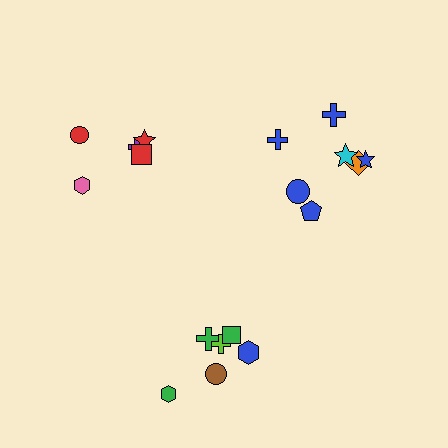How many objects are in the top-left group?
There are 5 objects.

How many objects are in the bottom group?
There are 6 objects.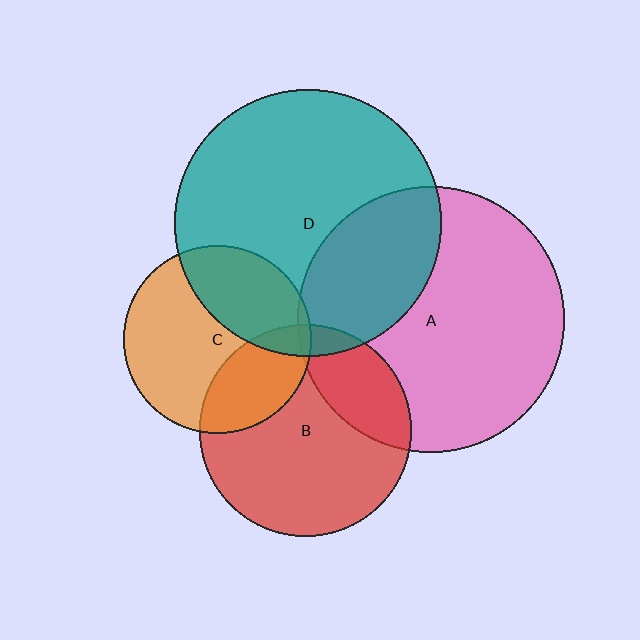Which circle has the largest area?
Circle D (teal).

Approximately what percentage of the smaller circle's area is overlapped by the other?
Approximately 30%.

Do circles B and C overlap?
Yes.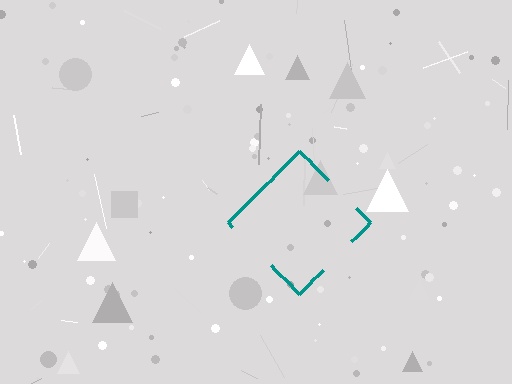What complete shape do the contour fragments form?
The contour fragments form a diamond.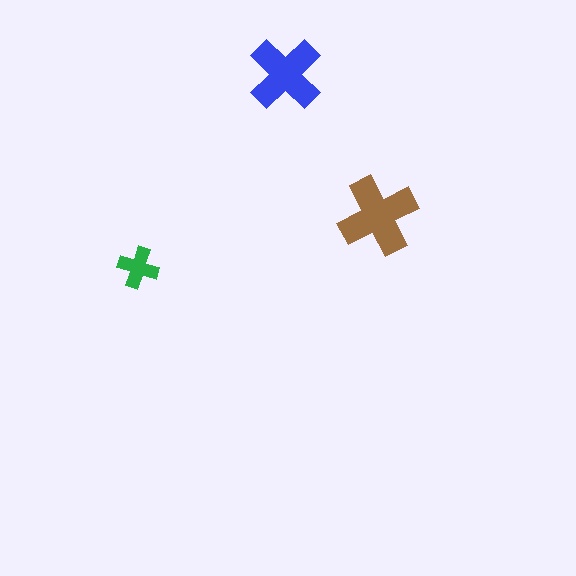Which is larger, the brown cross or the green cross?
The brown one.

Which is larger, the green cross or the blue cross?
The blue one.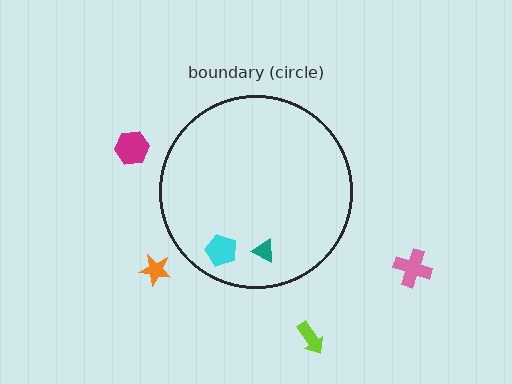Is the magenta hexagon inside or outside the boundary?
Outside.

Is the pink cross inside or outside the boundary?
Outside.